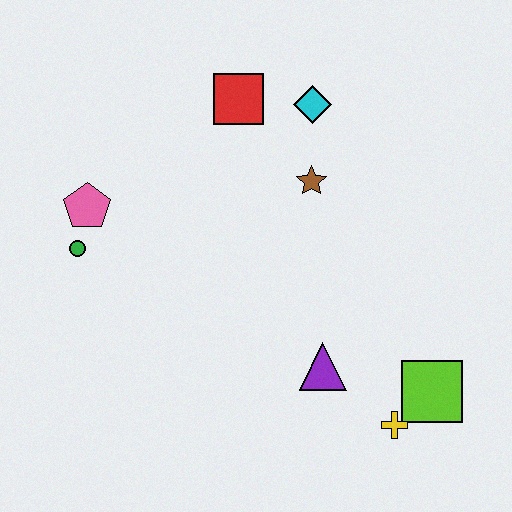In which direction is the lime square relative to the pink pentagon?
The lime square is to the right of the pink pentagon.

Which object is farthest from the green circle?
The lime square is farthest from the green circle.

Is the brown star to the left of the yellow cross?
Yes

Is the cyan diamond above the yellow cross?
Yes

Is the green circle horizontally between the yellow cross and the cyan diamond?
No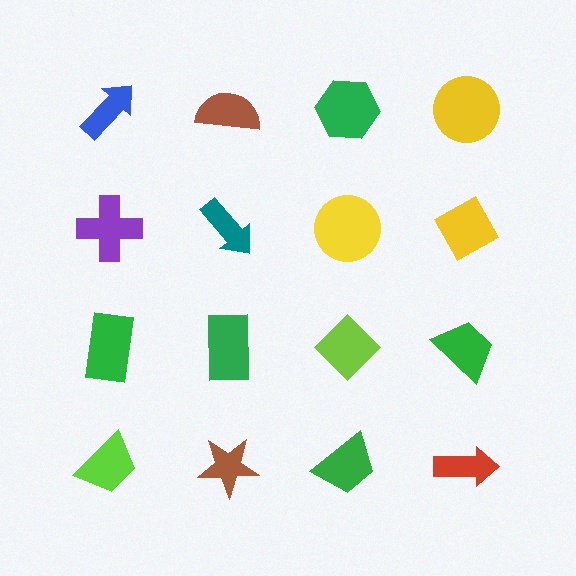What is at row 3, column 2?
A green rectangle.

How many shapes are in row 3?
4 shapes.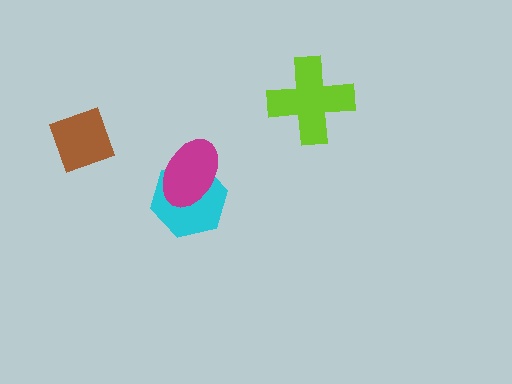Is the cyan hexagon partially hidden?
Yes, it is partially covered by another shape.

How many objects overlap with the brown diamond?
0 objects overlap with the brown diamond.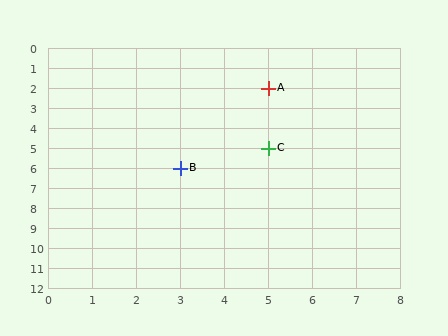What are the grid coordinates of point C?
Point C is at grid coordinates (5, 5).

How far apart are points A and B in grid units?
Points A and B are 2 columns and 4 rows apart (about 4.5 grid units diagonally).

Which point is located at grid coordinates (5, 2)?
Point A is at (5, 2).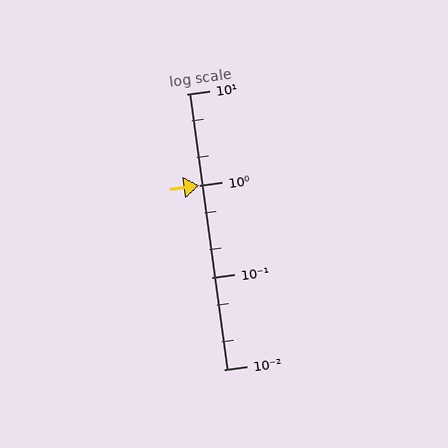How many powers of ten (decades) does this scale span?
The scale spans 3 decades, from 0.01 to 10.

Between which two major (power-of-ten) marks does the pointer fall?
The pointer is between 1 and 10.